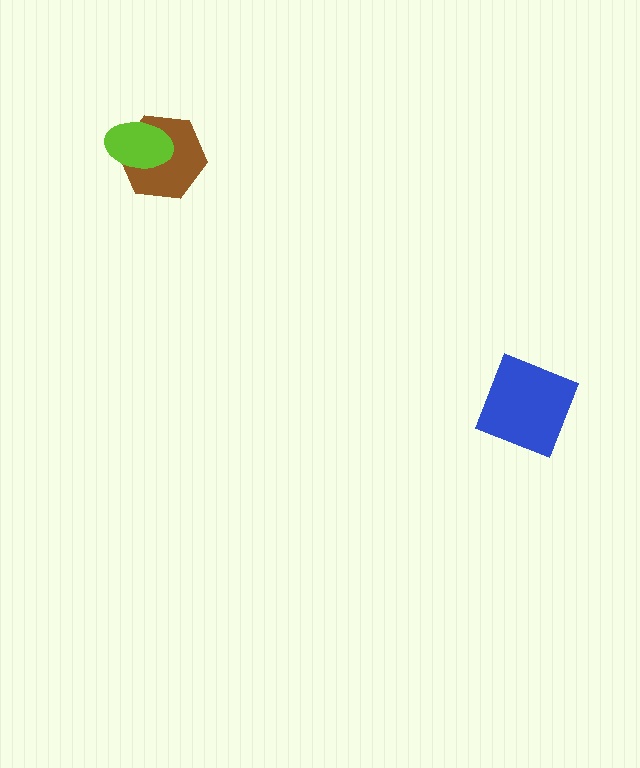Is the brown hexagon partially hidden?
Yes, it is partially covered by another shape.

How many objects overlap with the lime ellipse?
1 object overlaps with the lime ellipse.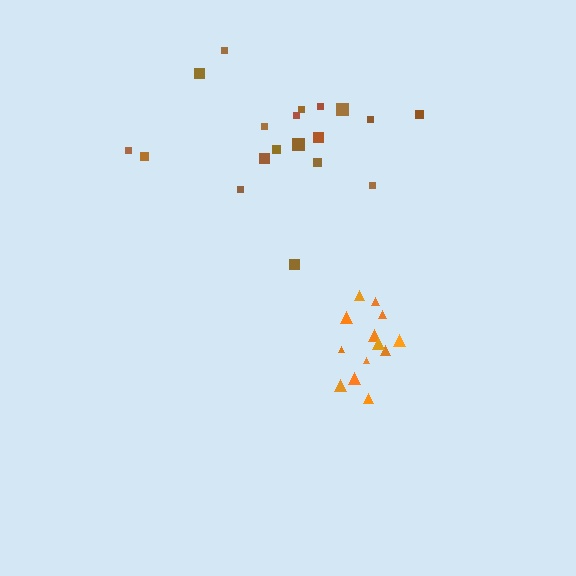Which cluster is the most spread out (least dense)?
Brown.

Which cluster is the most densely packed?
Orange.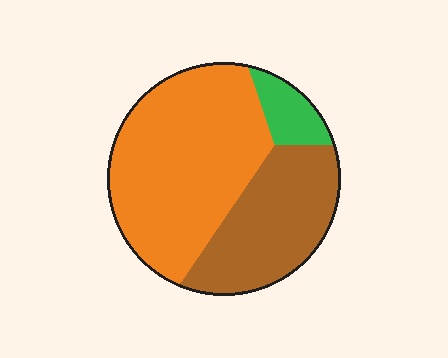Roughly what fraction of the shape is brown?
Brown takes up about one third (1/3) of the shape.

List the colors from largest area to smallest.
From largest to smallest: orange, brown, green.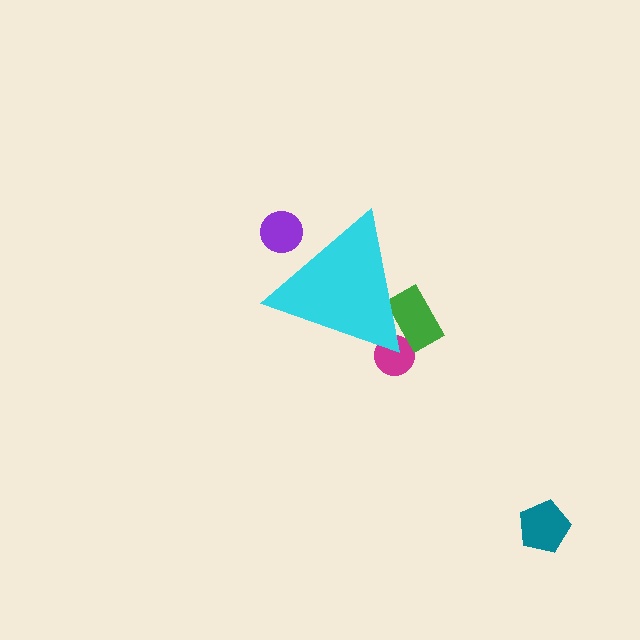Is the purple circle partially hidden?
Yes, the purple circle is partially hidden behind the cyan triangle.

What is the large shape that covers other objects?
A cyan triangle.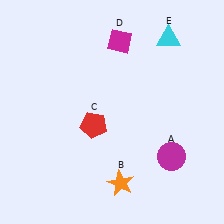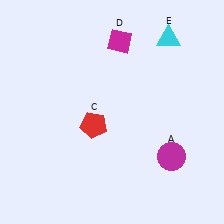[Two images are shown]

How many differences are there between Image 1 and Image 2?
There is 1 difference between the two images.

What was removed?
The orange star (B) was removed in Image 2.